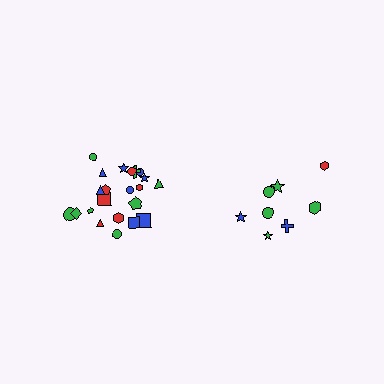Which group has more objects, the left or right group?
The left group.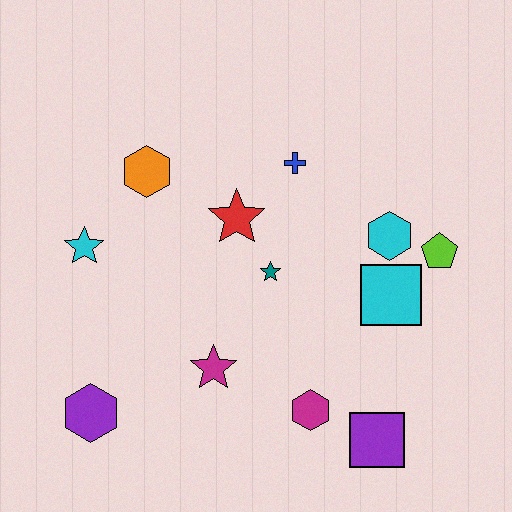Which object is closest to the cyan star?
The orange hexagon is closest to the cyan star.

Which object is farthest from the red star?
The purple square is farthest from the red star.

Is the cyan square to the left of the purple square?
No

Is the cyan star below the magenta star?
No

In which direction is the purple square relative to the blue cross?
The purple square is below the blue cross.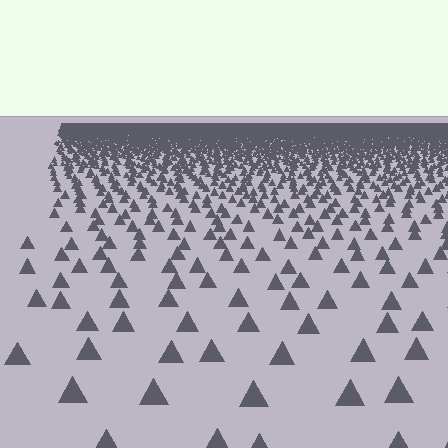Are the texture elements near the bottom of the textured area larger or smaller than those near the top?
Larger. Near the bottom, elements are closer to the viewer and appear at a bigger on-screen size.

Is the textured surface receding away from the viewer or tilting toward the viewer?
The surface is receding away from the viewer. Texture elements get smaller and denser toward the top.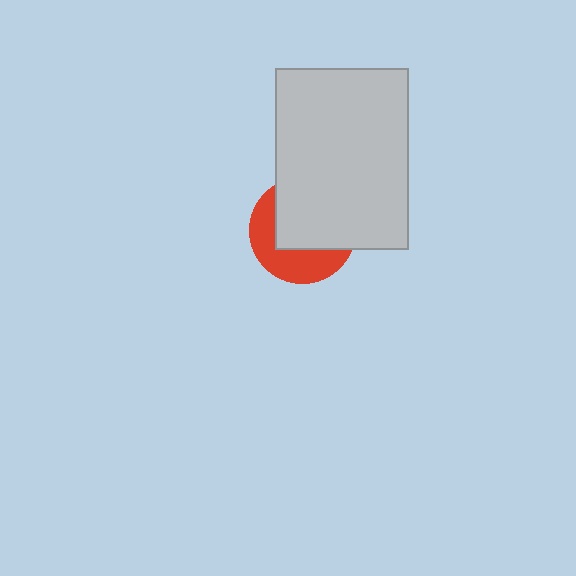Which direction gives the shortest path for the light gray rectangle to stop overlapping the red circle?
Moving toward the upper-right gives the shortest separation.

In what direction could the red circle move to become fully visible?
The red circle could move toward the lower-left. That would shift it out from behind the light gray rectangle entirely.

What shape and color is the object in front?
The object in front is a light gray rectangle.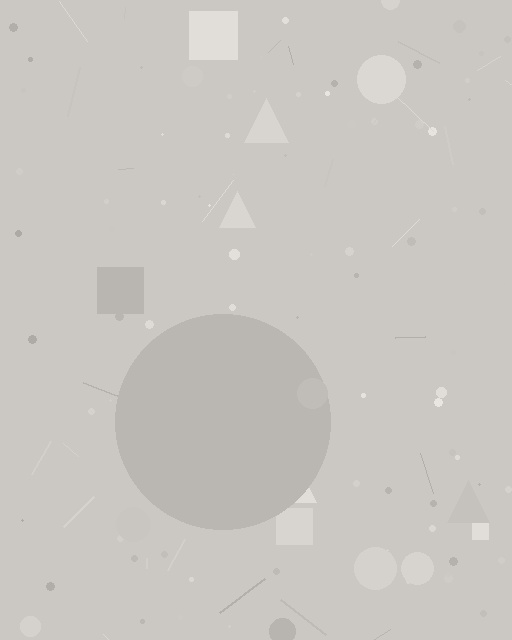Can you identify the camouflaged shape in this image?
The camouflaged shape is a circle.